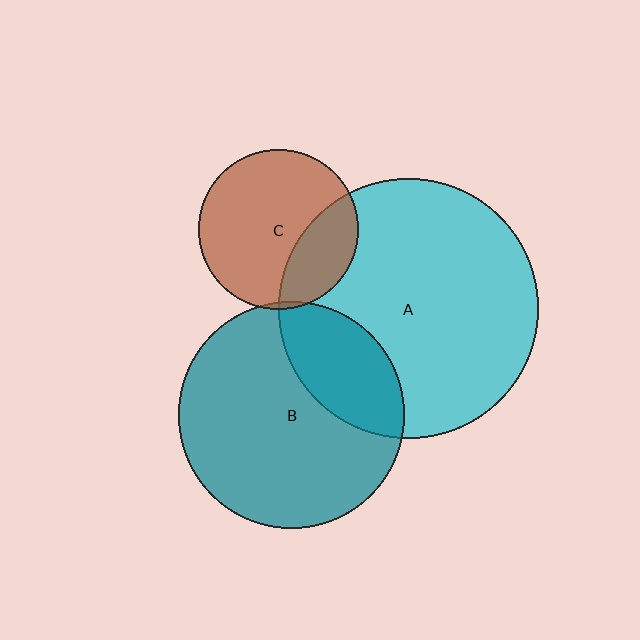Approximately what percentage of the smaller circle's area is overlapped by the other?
Approximately 30%.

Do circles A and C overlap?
Yes.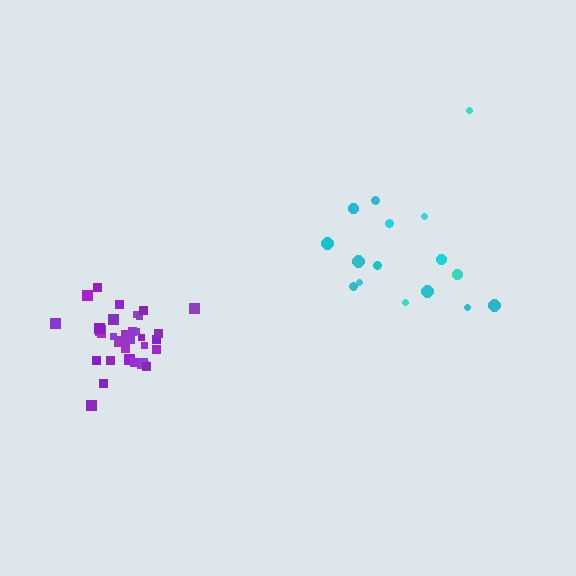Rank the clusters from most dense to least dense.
purple, cyan.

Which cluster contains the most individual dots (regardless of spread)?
Purple (34).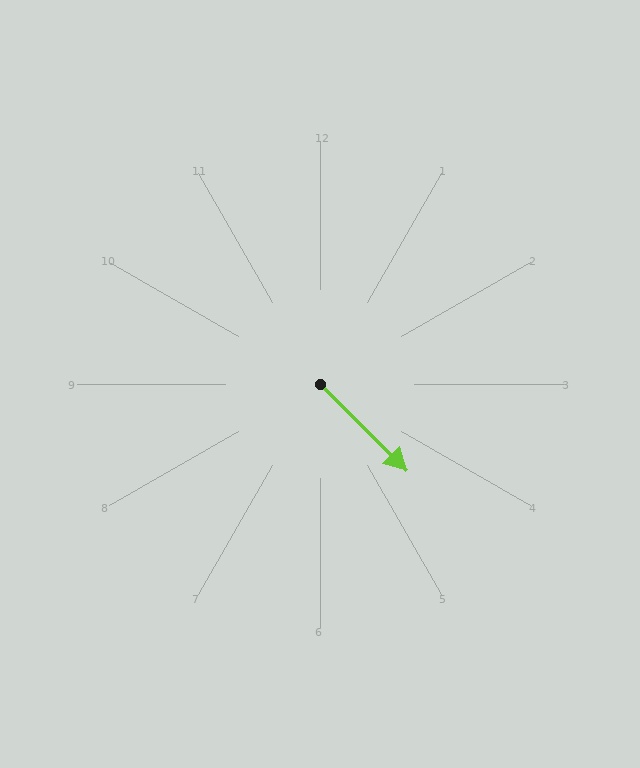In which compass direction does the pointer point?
Southeast.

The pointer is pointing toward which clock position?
Roughly 5 o'clock.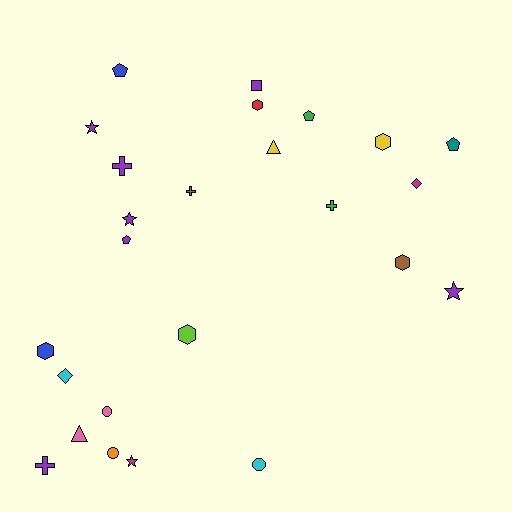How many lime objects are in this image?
There is 1 lime object.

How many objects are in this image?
There are 25 objects.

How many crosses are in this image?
There are 4 crosses.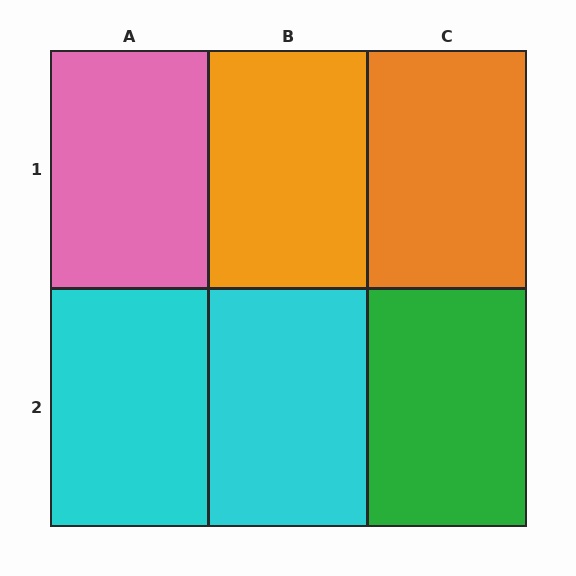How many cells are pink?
1 cell is pink.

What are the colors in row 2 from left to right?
Cyan, cyan, green.